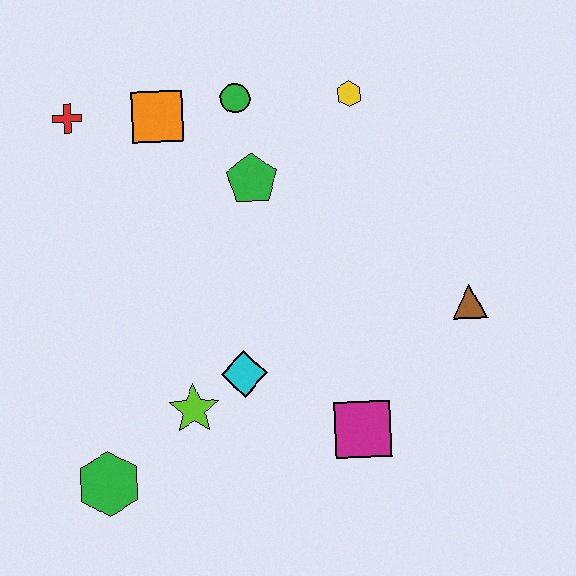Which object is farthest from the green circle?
The green hexagon is farthest from the green circle.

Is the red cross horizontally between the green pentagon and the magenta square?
No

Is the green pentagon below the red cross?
Yes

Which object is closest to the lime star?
The cyan diamond is closest to the lime star.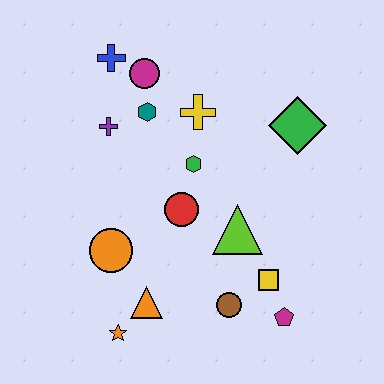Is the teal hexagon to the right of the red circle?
No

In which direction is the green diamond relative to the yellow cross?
The green diamond is to the right of the yellow cross.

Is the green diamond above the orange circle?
Yes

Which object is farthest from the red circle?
The blue cross is farthest from the red circle.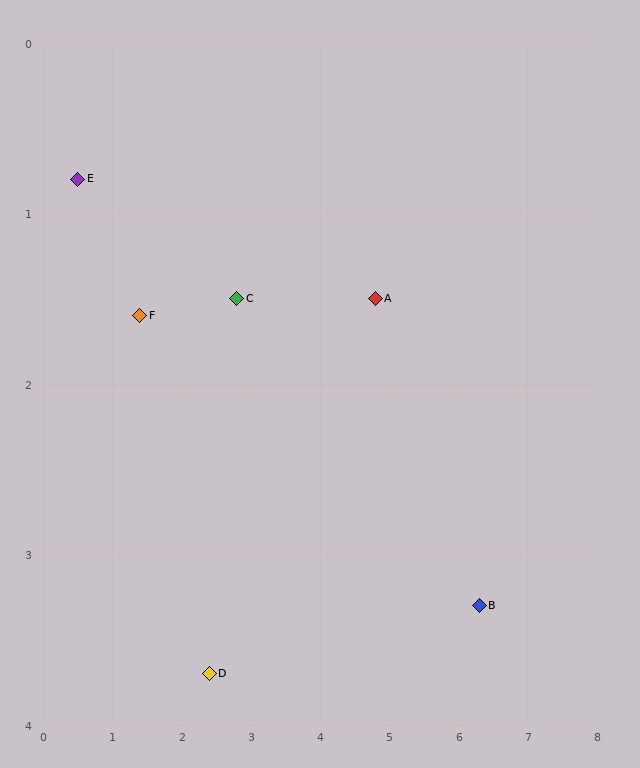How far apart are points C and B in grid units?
Points C and B are about 3.9 grid units apart.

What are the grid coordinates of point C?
Point C is at approximately (2.8, 1.5).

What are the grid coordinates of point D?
Point D is at approximately (2.4, 3.7).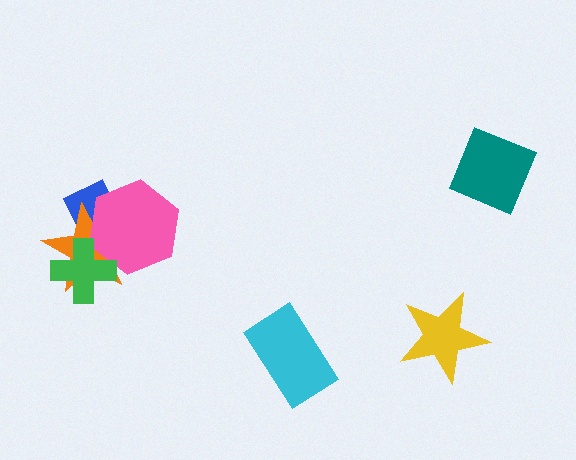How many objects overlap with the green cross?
2 objects overlap with the green cross.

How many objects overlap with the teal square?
0 objects overlap with the teal square.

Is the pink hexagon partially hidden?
Yes, it is partially covered by another shape.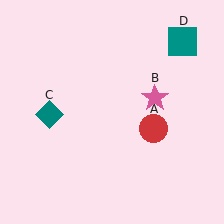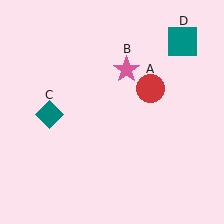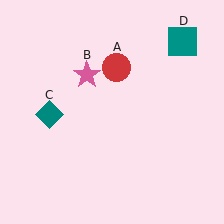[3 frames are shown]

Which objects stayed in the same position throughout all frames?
Teal diamond (object C) and teal square (object D) remained stationary.